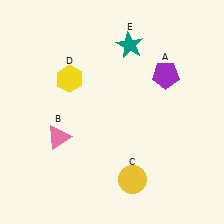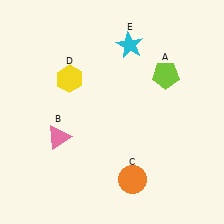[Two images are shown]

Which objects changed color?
A changed from purple to lime. C changed from yellow to orange. E changed from teal to cyan.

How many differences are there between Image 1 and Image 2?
There are 3 differences between the two images.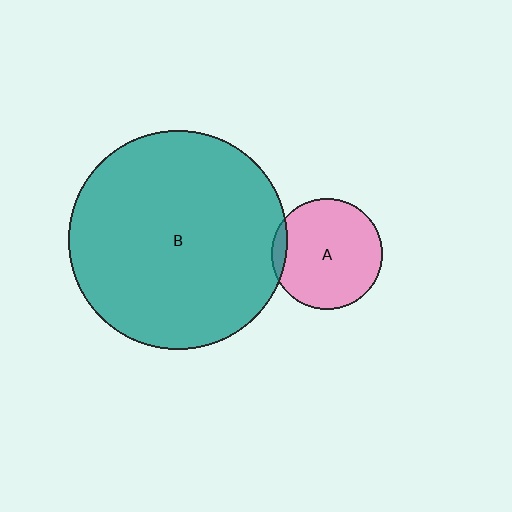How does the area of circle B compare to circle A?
Approximately 3.9 times.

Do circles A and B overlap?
Yes.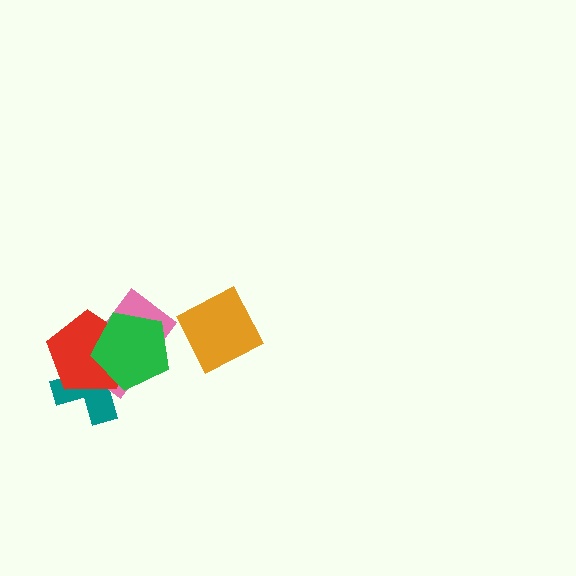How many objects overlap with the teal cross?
3 objects overlap with the teal cross.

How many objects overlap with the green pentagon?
3 objects overlap with the green pentagon.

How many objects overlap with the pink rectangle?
3 objects overlap with the pink rectangle.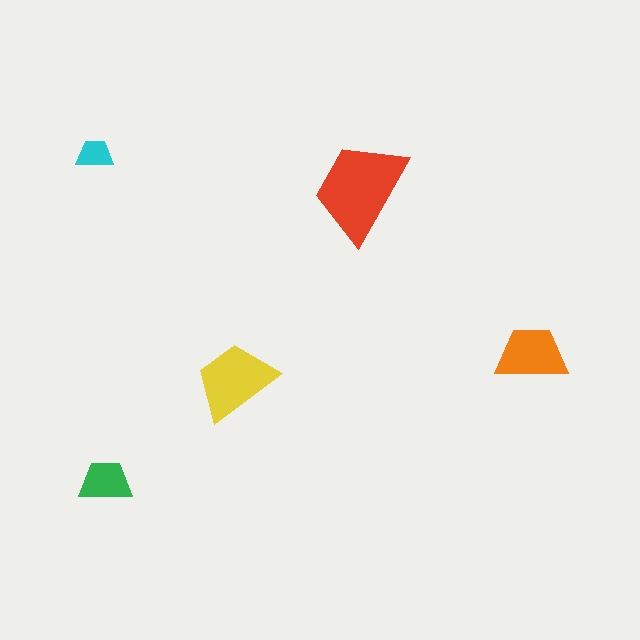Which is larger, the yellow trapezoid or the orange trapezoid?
The yellow one.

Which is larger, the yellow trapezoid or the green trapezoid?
The yellow one.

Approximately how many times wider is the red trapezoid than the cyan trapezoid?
About 3 times wider.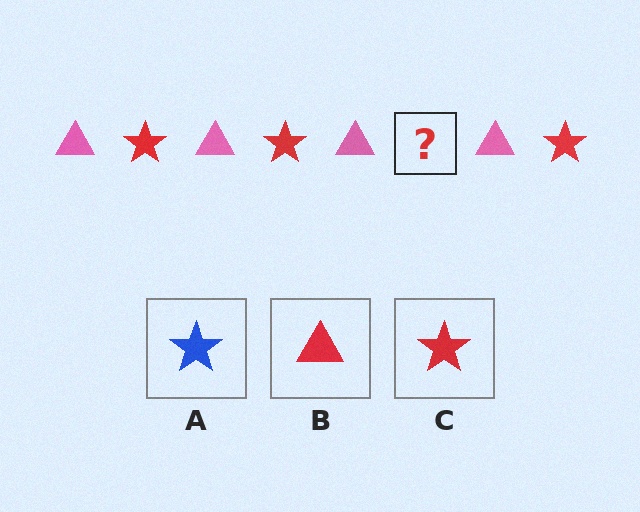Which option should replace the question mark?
Option C.